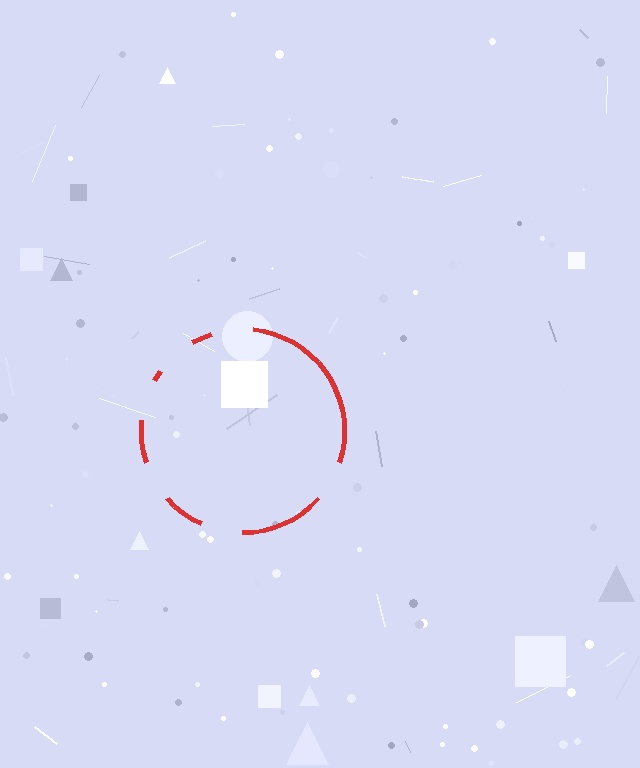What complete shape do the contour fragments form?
The contour fragments form a circle.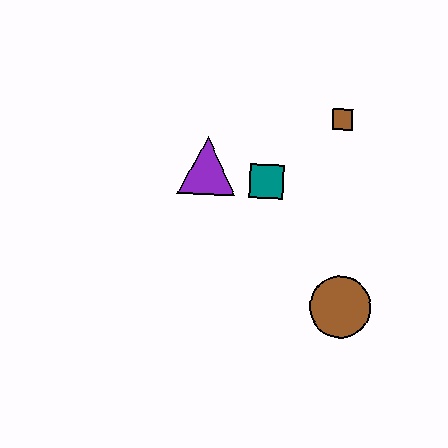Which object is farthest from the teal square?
The brown circle is farthest from the teal square.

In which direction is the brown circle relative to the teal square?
The brown circle is below the teal square.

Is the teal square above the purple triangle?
No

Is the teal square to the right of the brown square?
No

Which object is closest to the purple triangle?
The teal square is closest to the purple triangle.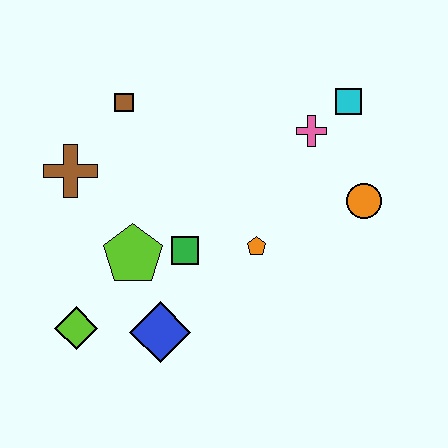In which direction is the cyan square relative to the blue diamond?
The cyan square is above the blue diamond.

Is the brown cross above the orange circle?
Yes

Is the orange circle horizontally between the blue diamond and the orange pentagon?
No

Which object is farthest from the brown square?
The orange circle is farthest from the brown square.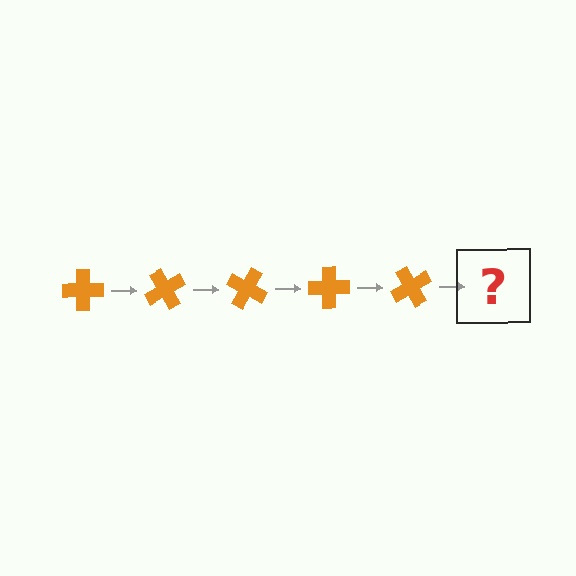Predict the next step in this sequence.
The next step is an orange cross rotated 300 degrees.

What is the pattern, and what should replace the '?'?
The pattern is that the cross rotates 60 degrees each step. The '?' should be an orange cross rotated 300 degrees.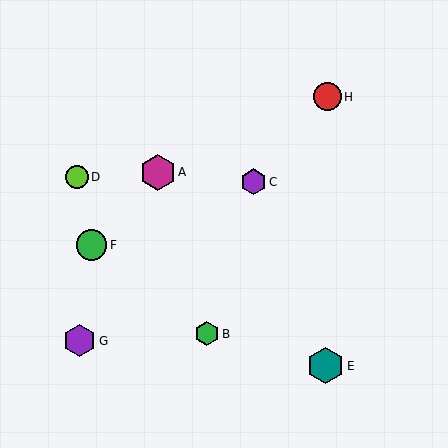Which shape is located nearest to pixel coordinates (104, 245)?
The green circle (labeled F) at (92, 245) is nearest to that location.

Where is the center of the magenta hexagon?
The center of the magenta hexagon is at (158, 172).